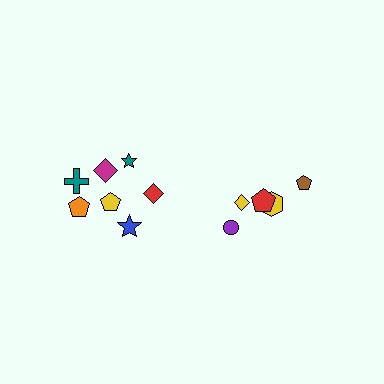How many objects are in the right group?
There are 5 objects.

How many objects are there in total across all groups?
There are 12 objects.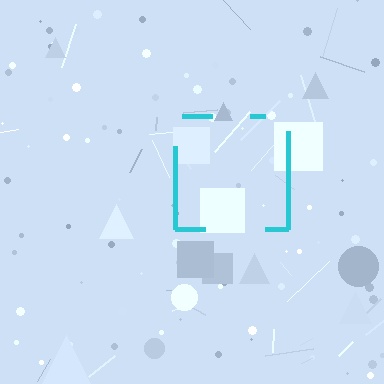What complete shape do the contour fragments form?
The contour fragments form a square.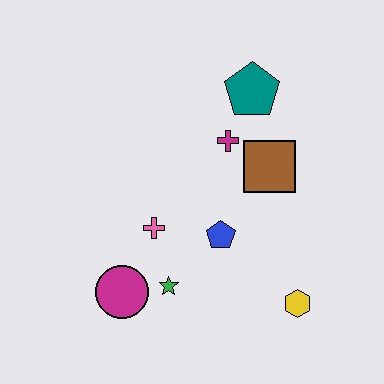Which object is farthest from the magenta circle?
The teal pentagon is farthest from the magenta circle.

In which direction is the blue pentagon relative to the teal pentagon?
The blue pentagon is below the teal pentagon.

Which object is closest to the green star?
The magenta circle is closest to the green star.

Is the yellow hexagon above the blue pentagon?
No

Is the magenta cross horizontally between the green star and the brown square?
Yes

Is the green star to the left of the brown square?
Yes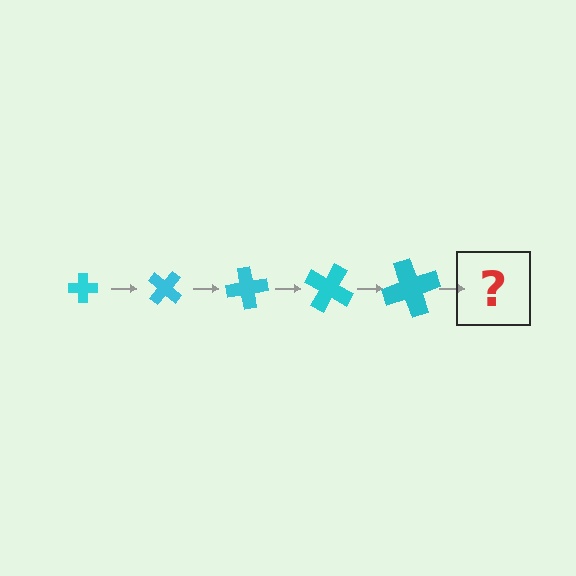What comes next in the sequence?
The next element should be a cross, larger than the previous one and rotated 200 degrees from the start.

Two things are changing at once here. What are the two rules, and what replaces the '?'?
The two rules are that the cross grows larger each step and it rotates 40 degrees each step. The '?' should be a cross, larger than the previous one and rotated 200 degrees from the start.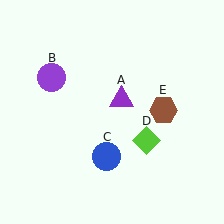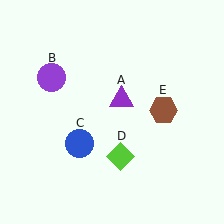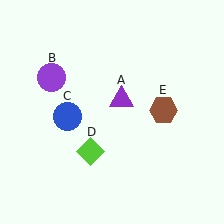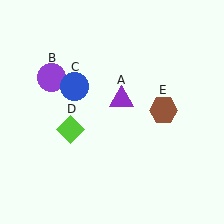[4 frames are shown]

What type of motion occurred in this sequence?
The blue circle (object C), lime diamond (object D) rotated clockwise around the center of the scene.